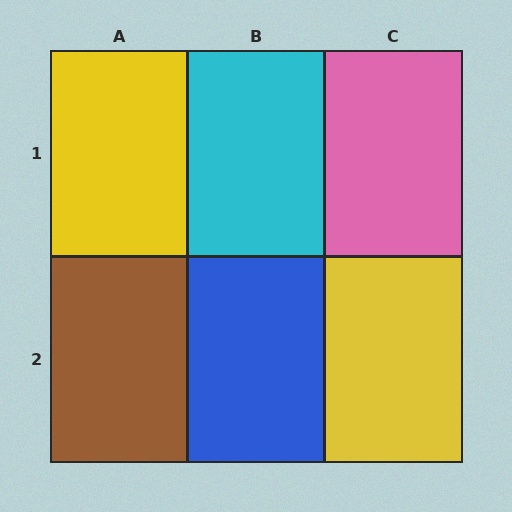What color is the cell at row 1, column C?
Pink.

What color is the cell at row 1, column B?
Cyan.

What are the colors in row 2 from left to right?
Brown, blue, yellow.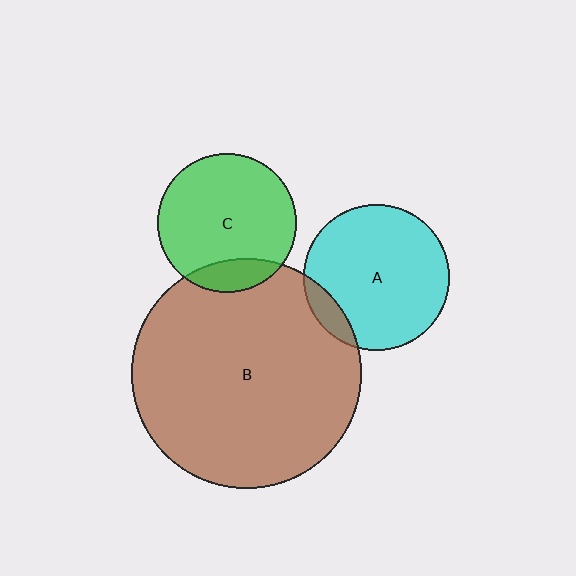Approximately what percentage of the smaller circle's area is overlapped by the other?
Approximately 15%.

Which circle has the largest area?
Circle B (brown).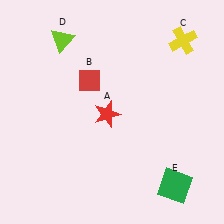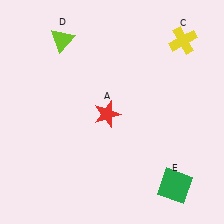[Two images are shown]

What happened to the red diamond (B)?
The red diamond (B) was removed in Image 2. It was in the top-left area of Image 1.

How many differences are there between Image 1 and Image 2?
There is 1 difference between the two images.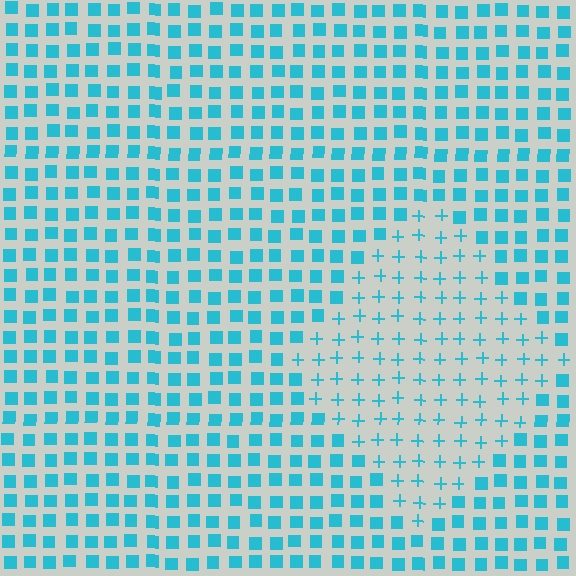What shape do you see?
I see a diamond.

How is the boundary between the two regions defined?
The boundary is defined by a change in element shape: plus signs inside vs. squares outside. All elements share the same color and spacing.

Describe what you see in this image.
The image is filled with small cyan elements arranged in a uniform grid. A diamond-shaped region contains plus signs, while the surrounding area contains squares. The boundary is defined purely by the change in element shape.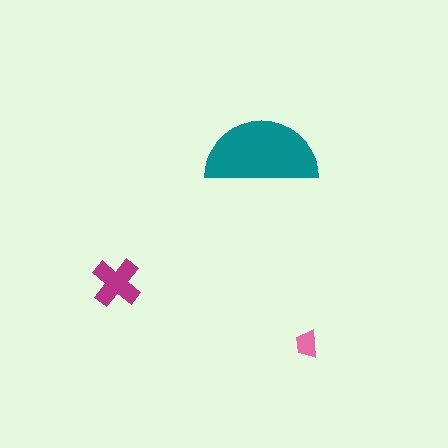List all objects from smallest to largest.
The pink trapezoid, the magenta cross, the teal semicircle.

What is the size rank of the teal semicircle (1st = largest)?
1st.